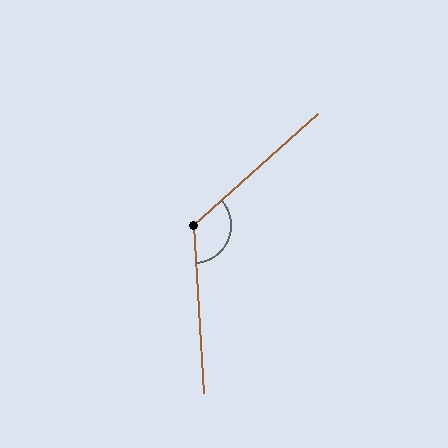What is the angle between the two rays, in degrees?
Approximately 129 degrees.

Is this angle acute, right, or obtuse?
It is obtuse.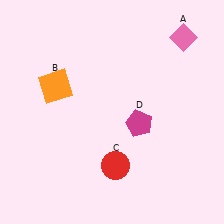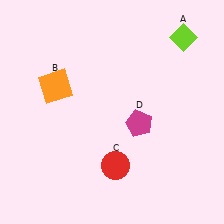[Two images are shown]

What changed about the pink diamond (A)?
In Image 1, A is pink. In Image 2, it changed to lime.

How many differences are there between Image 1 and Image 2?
There is 1 difference between the two images.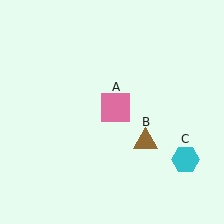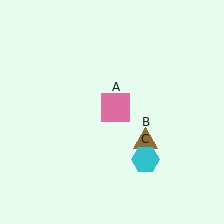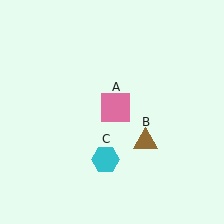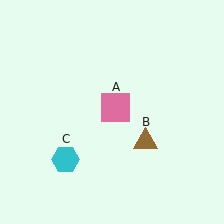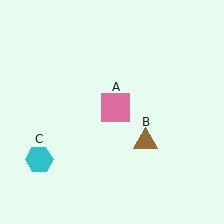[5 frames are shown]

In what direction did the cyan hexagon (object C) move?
The cyan hexagon (object C) moved left.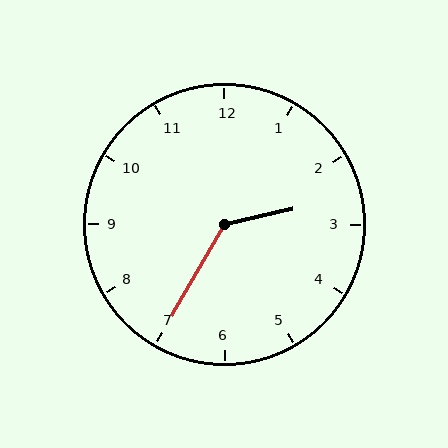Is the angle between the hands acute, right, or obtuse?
It is obtuse.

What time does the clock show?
2:35.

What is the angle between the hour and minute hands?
Approximately 132 degrees.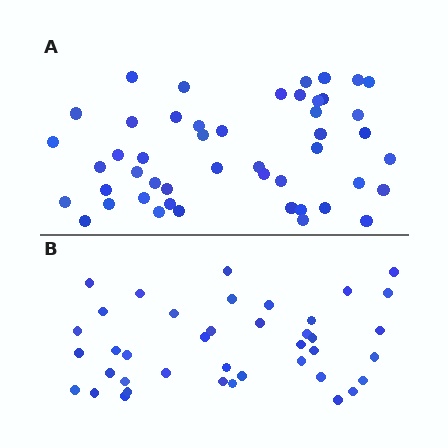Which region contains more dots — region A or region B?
Region A (the top region) has more dots.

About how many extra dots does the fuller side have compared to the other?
Region A has roughly 8 or so more dots than region B.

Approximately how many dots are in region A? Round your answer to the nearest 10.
About 50 dots. (The exact count is 48, which rounds to 50.)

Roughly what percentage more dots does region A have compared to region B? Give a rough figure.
About 20% more.